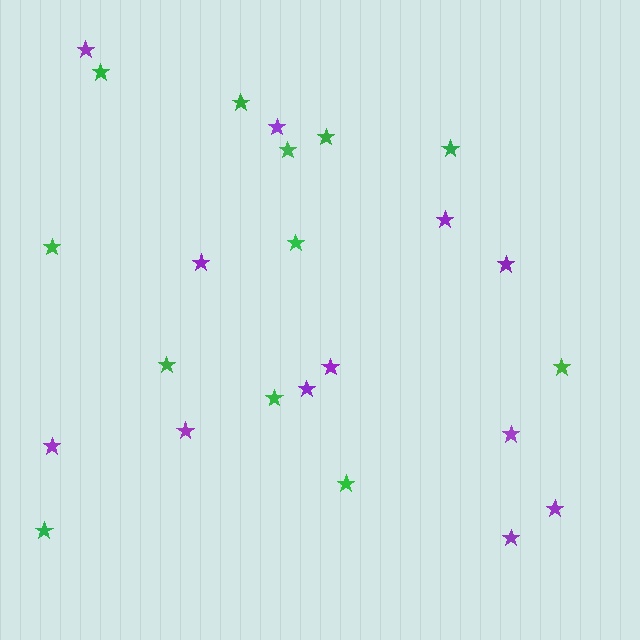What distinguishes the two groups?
There are 2 groups: one group of green stars (12) and one group of purple stars (12).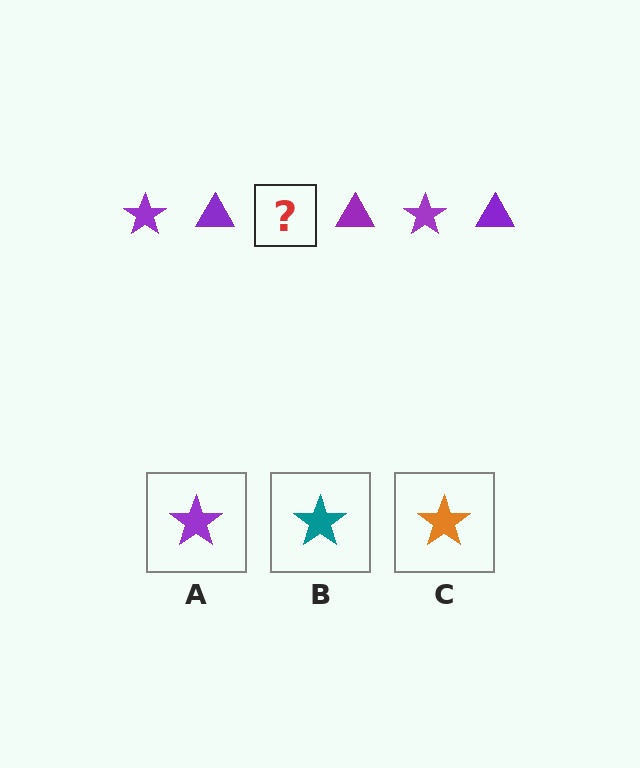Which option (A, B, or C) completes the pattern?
A.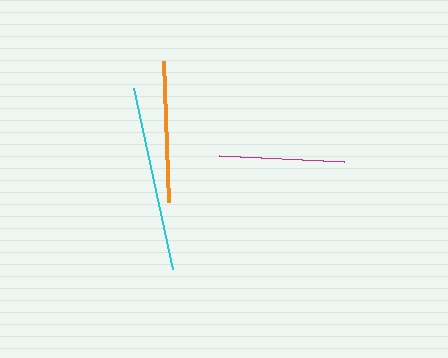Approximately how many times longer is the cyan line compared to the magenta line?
The cyan line is approximately 1.5 times the length of the magenta line.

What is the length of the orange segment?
The orange segment is approximately 141 pixels long.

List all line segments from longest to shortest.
From longest to shortest: cyan, orange, magenta.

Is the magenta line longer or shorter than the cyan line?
The cyan line is longer than the magenta line.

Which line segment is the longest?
The cyan line is the longest at approximately 185 pixels.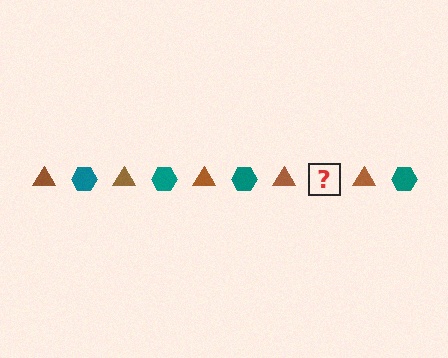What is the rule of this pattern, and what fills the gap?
The rule is that the pattern alternates between brown triangle and teal hexagon. The gap should be filled with a teal hexagon.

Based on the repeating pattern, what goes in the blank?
The blank should be a teal hexagon.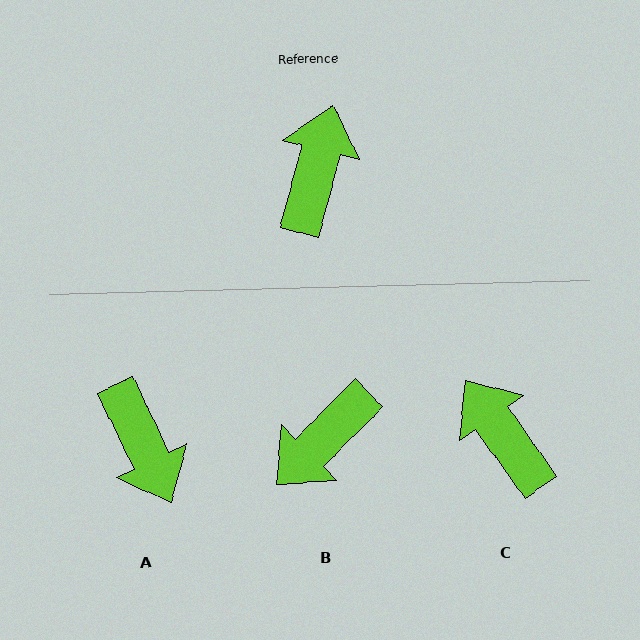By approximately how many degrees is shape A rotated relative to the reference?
Approximately 140 degrees clockwise.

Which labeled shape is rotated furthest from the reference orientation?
B, about 150 degrees away.